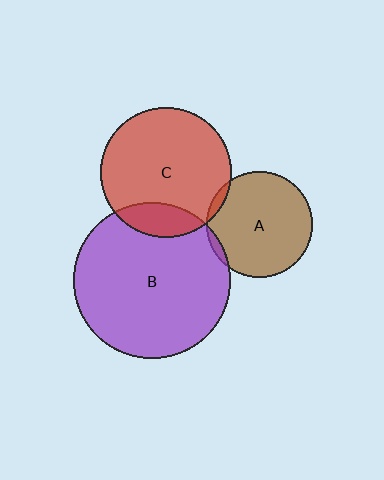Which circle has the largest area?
Circle B (purple).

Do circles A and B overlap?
Yes.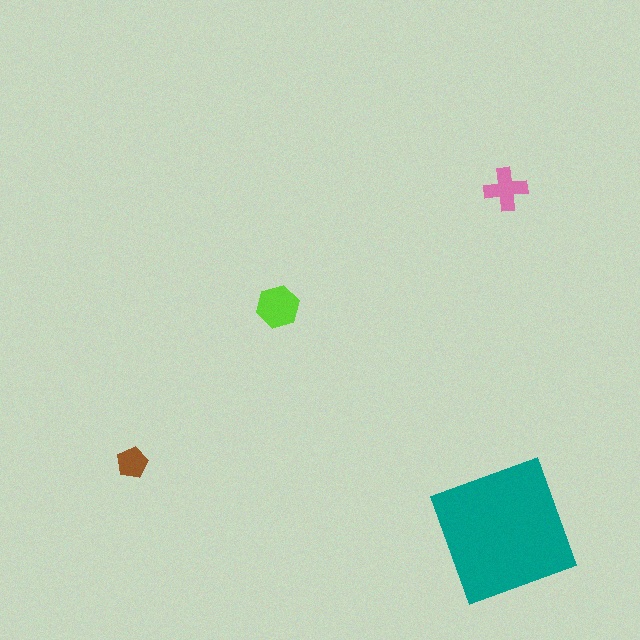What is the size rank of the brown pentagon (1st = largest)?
4th.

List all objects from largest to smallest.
The teal square, the lime hexagon, the pink cross, the brown pentagon.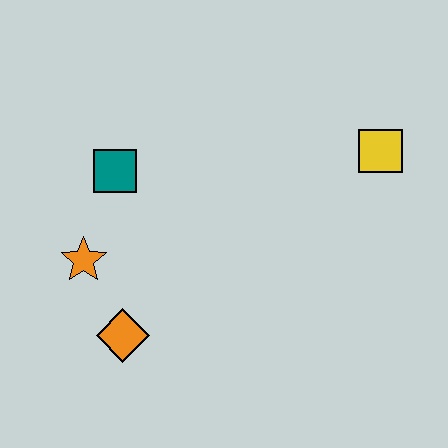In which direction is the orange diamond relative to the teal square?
The orange diamond is below the teal square.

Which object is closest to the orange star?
The orange diamond is closest to the orange star.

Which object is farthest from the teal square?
The yellow square is farthest from the teal square.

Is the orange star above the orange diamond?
Yes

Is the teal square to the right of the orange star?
Yes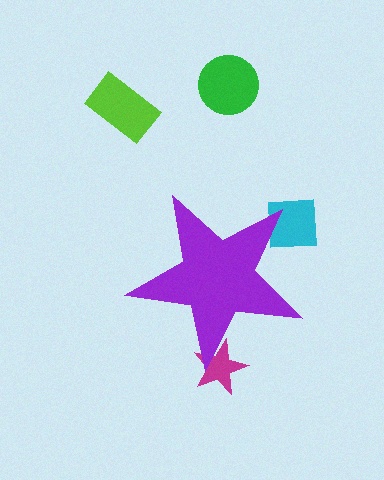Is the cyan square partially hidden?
Yes, the cyan square is partially hidden behind the purple star.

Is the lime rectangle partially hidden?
No, the lime rectangle is fully visible.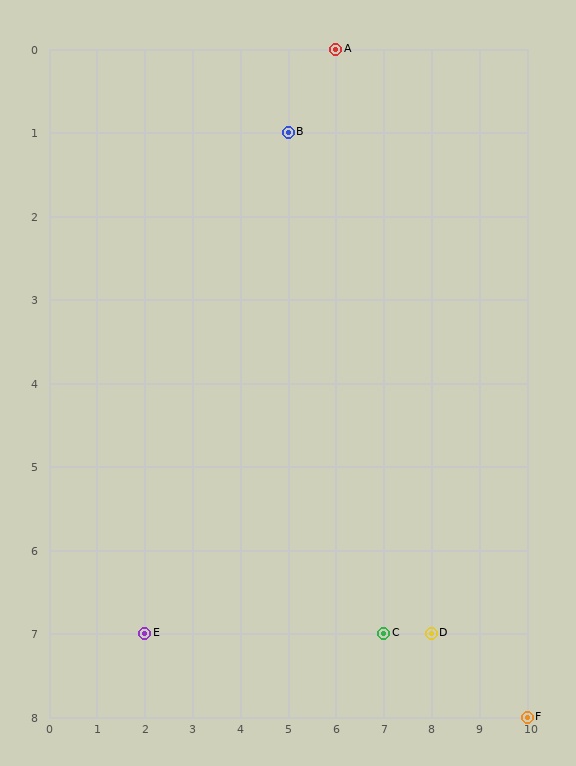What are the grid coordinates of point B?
Point B is at grid coordinates (5, 1).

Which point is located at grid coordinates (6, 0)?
Point A is at (6, 0).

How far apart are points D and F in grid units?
Points D and F are 2 columns and 1 row apart (about 2.2 grid units diagonally).